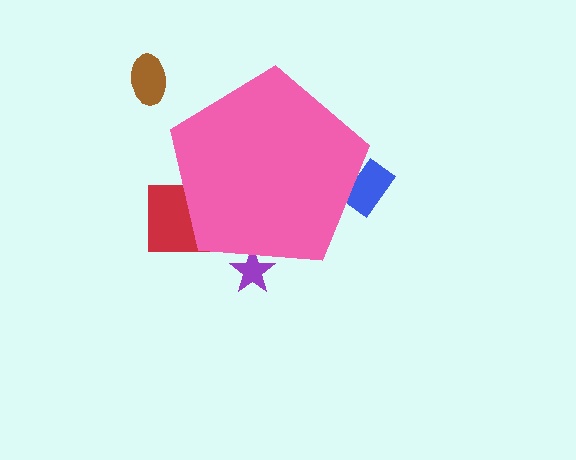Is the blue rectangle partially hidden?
Yes, the blue rectangle is partially hidden behind the pink pentagon.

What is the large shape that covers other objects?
A pink pentagon.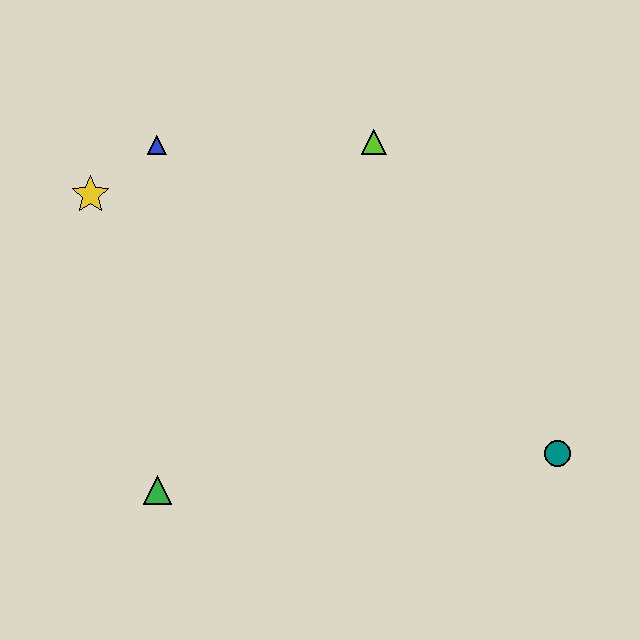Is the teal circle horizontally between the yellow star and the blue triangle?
No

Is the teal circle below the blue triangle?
Yes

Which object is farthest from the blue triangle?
The teal circle is farthest from the blue triangle.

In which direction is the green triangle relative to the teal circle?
The green triangle is to the left of the teal circle.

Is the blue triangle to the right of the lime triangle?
No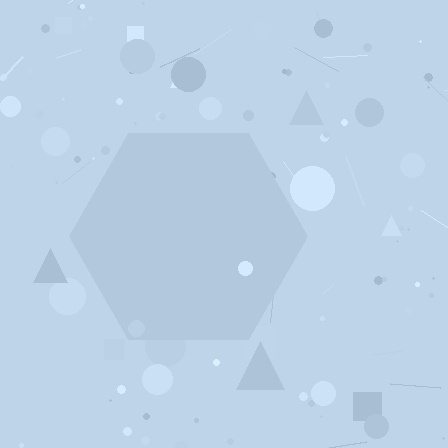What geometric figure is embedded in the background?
A hexagon is embedded in the background.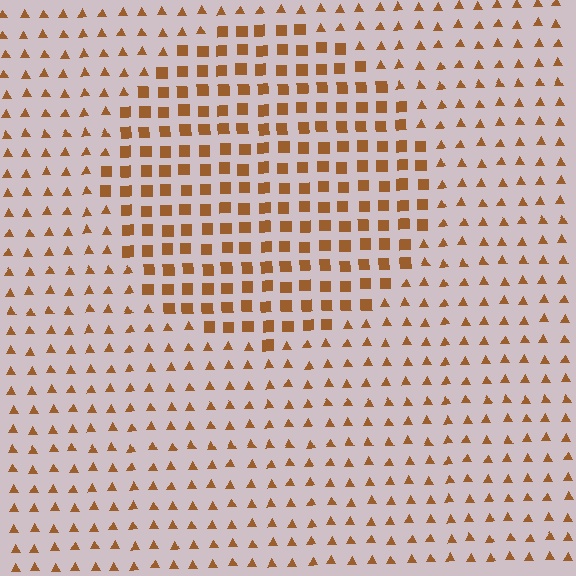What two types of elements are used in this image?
The image uses squares inside the circle region and triangles outside it.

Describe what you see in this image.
The image is filled with small brown elements arranged in a uniform grid. A circle-shaped region contains squares, while the surrounding area contains triangles. The boundary is defined purely by the change in element shape.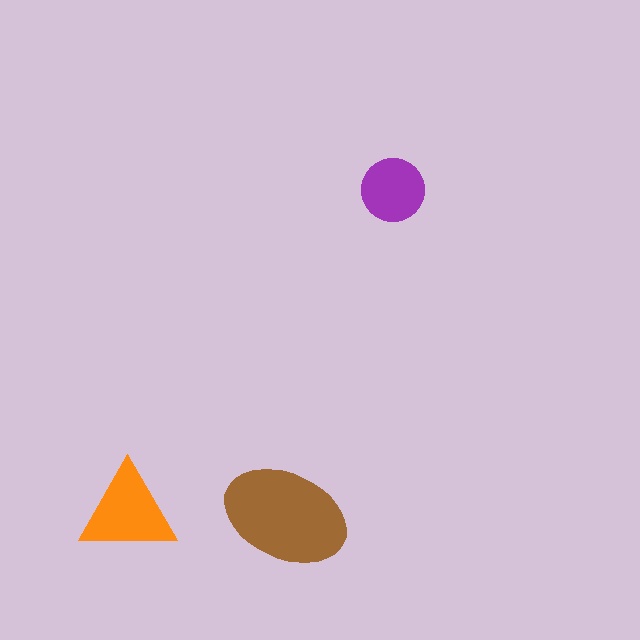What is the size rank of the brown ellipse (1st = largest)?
1st.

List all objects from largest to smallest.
The brown ellipse, the orange triangle, the purple circle.